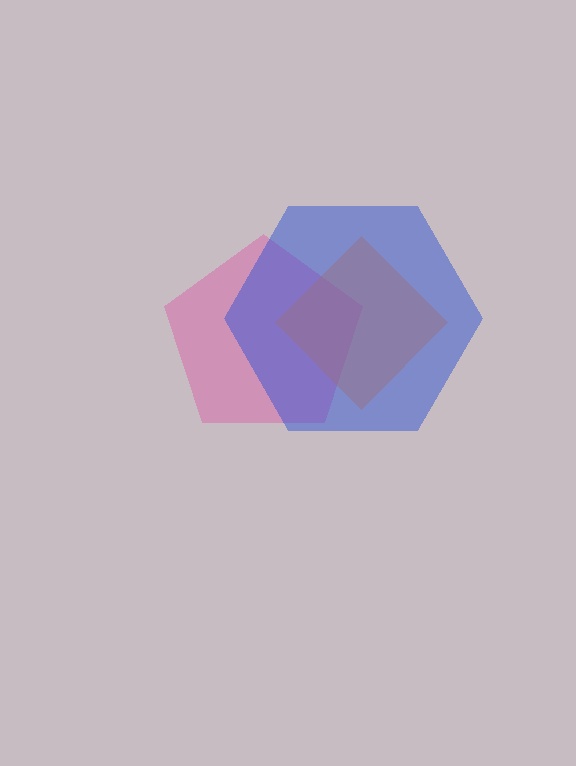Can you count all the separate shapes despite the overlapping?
Yes, there are 3 separate shapes.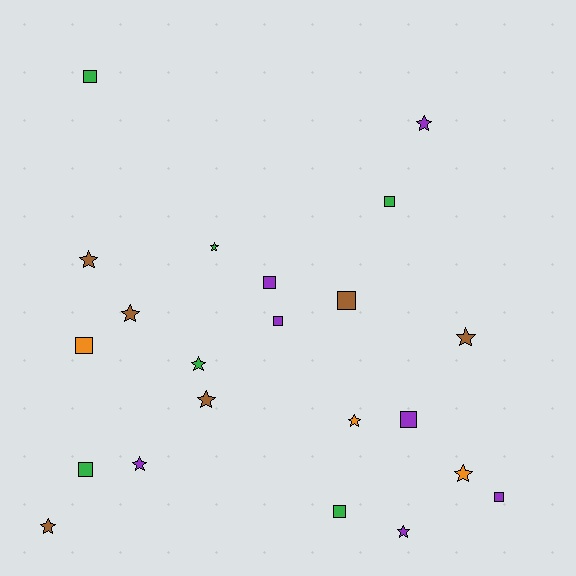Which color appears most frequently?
Purple, with 7 objects.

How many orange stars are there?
There are 2 orange stars.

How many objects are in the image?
There are 22 objects.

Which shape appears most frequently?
Star, with 12 objects.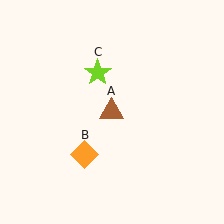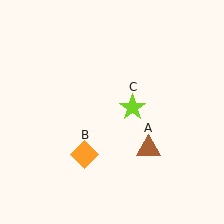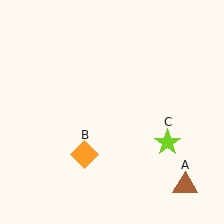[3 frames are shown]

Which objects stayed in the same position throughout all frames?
Orange diamond (object B) remained stationary.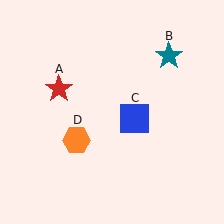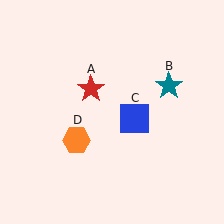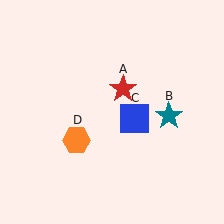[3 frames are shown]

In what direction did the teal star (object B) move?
The teal star (object B) moved down.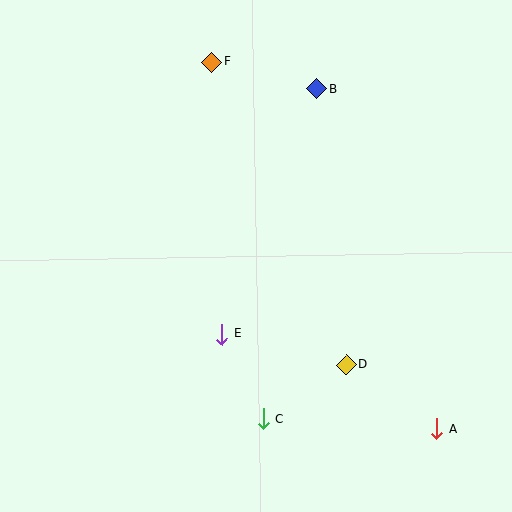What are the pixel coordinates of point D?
Point D is at (346, 365).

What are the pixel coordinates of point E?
Point E is at (222, 334).